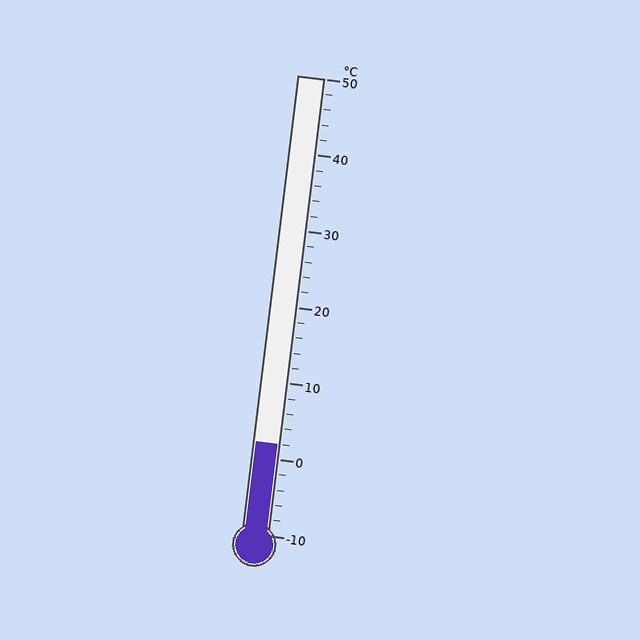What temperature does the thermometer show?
The thermometer shows approximately 2°C.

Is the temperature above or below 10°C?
The temperature is below 10°C.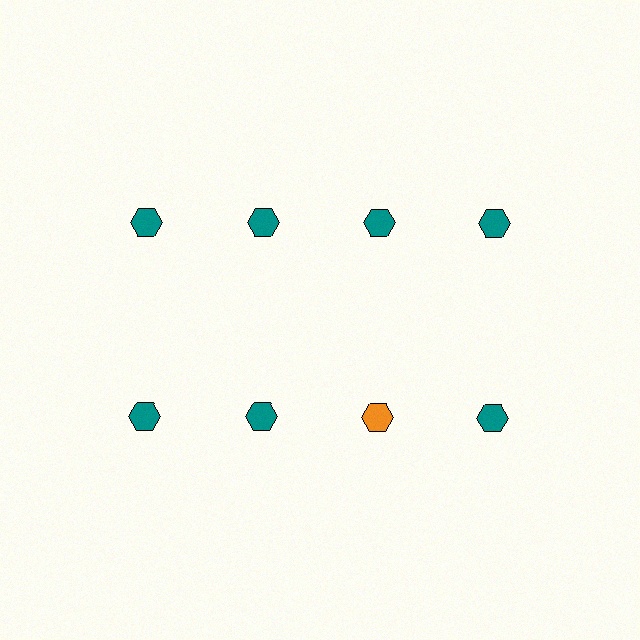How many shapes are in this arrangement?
There are 8 shapes arranged in a grid pattern.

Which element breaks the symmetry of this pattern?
The orange hexagon in the second row, center column breaks the symmetry. All other shapes are teal hexagons.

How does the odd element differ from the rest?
It has a different color: orange instead of teal.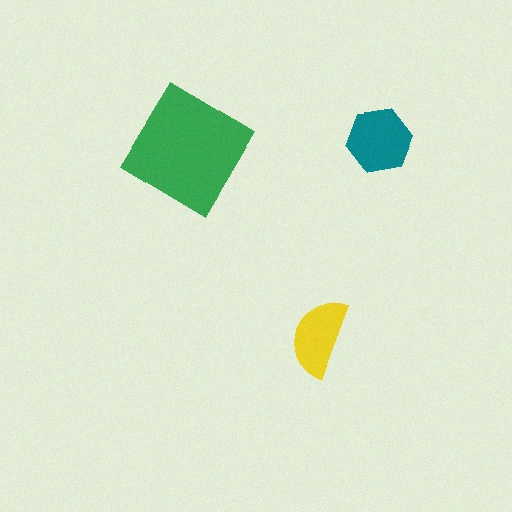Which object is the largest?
The green diamond.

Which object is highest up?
The teal hexagon is topmost.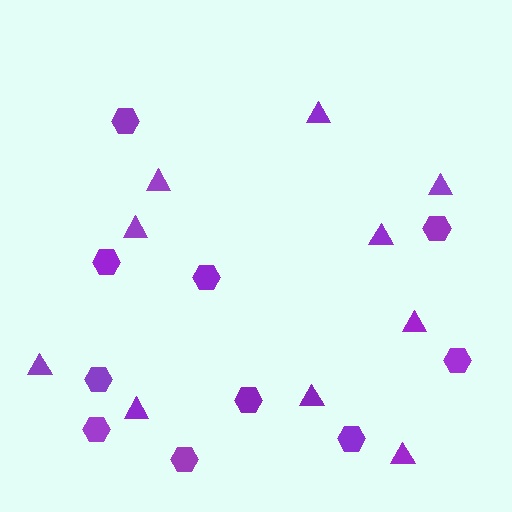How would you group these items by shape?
There are 2 groups: one group of triangles (10) and one group of hexagons (10).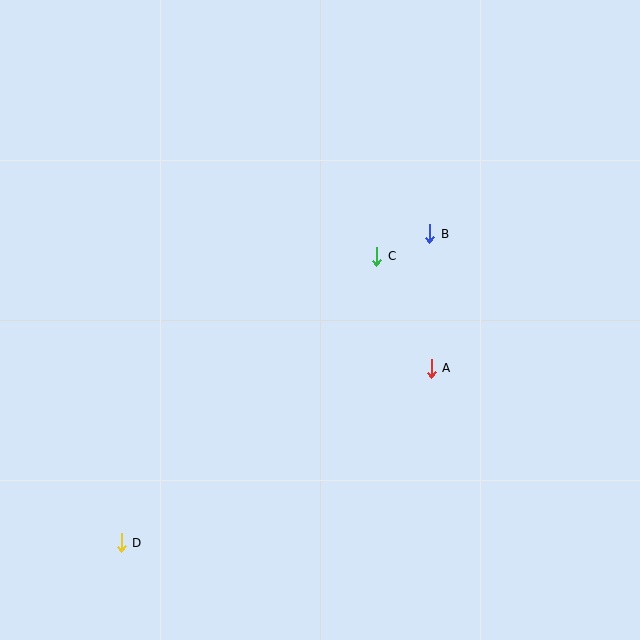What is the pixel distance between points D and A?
The distance between D and A is 356 pixels.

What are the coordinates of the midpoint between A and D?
The midpoint between A and D is at (276, 455).